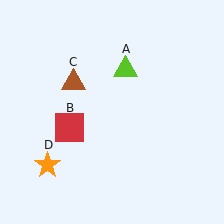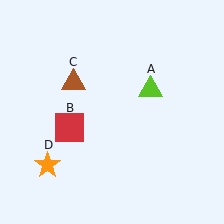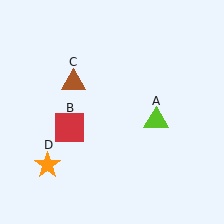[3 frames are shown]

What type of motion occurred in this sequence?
The lime triangle (object A) rotated clockwise around the center of the scene.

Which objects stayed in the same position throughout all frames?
Red square (object B) and brown triangle (object C) and orange star (object D) remained stationary.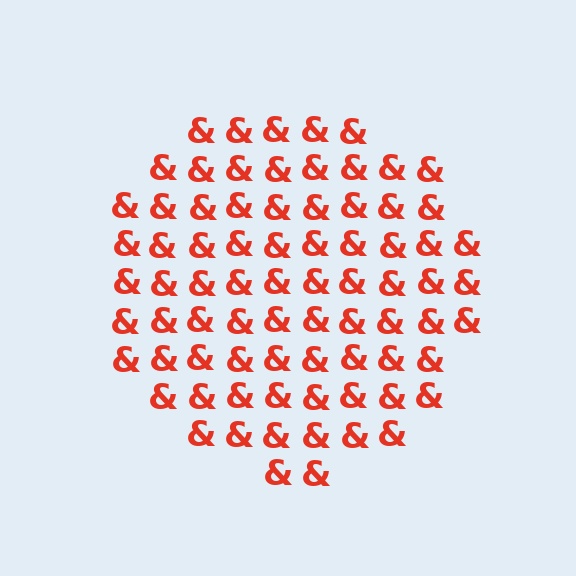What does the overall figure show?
The overall figure shows a circle.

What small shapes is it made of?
It is made of small ampersands.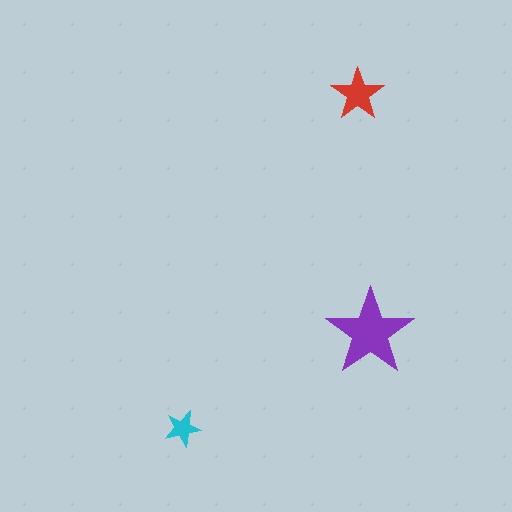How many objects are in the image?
There are 3 objects in the image.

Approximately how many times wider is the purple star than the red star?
About 1.5 times wider.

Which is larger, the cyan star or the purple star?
The purple one.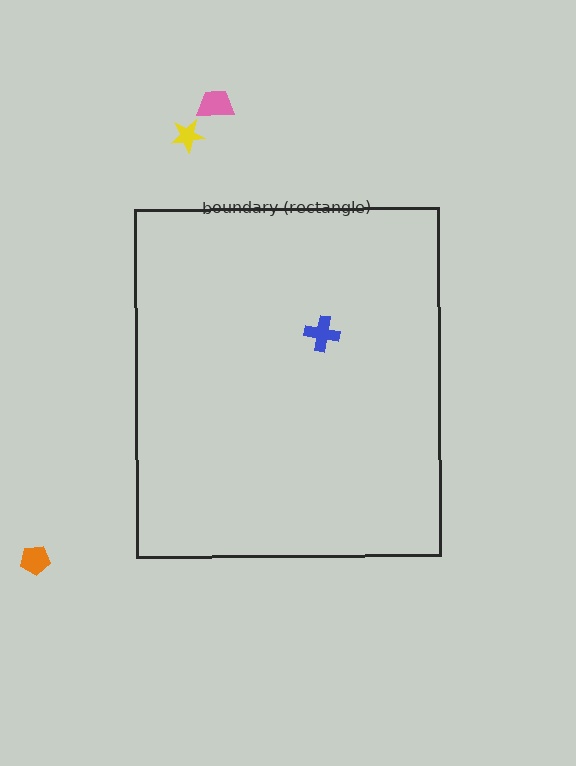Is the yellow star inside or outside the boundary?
Outside.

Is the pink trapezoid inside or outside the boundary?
Outside.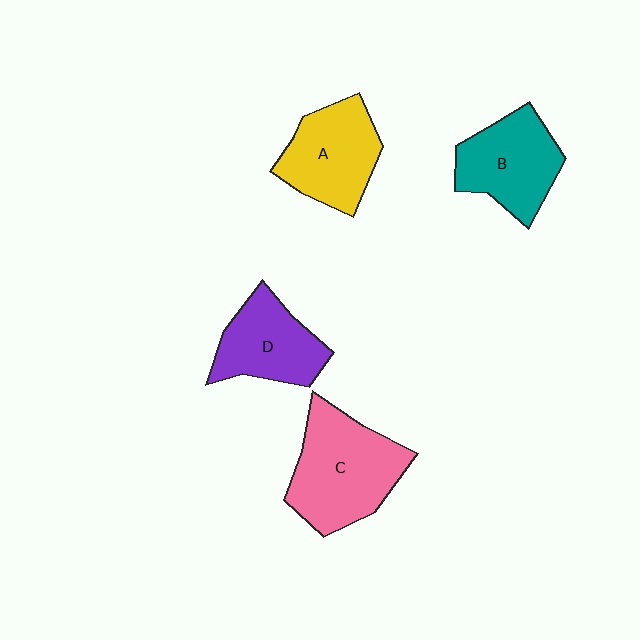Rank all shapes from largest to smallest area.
From largest to smallest: C (pink), A (yellow), B (teal), D (purple).